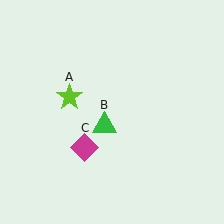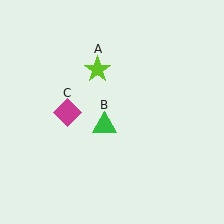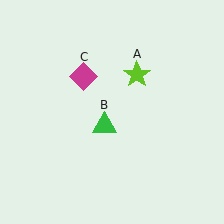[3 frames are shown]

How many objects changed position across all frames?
2 objects changed position: lime star (object A), magenta diamond (object C).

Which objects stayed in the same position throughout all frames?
Green triangle (object B) remained stationary.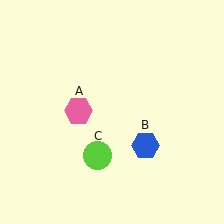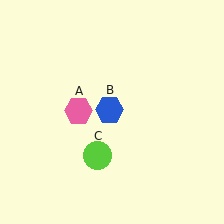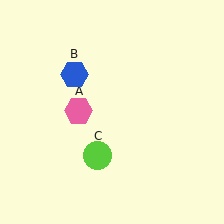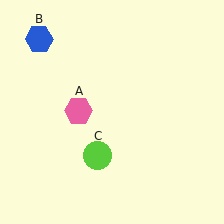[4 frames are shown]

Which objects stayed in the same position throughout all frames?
Pink hexagon (object A) and lime circle (object C) remained stationary.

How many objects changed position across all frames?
1 object changed position: blue hexagon (object B).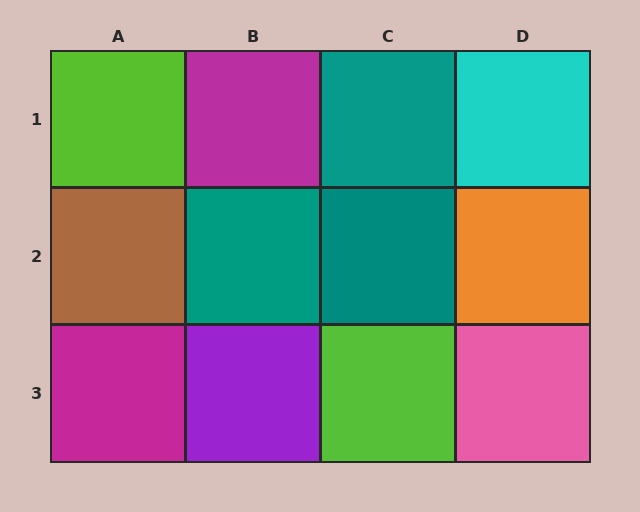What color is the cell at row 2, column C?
Teal.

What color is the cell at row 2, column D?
Orange.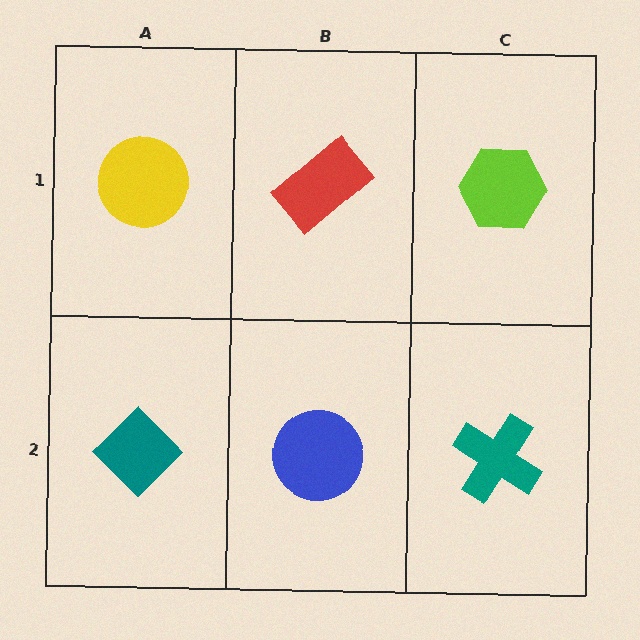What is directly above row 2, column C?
A lime hexagon.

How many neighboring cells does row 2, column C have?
2.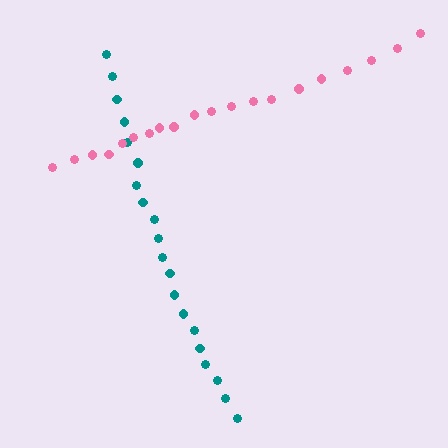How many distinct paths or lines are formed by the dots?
There are 2 distinct paths.